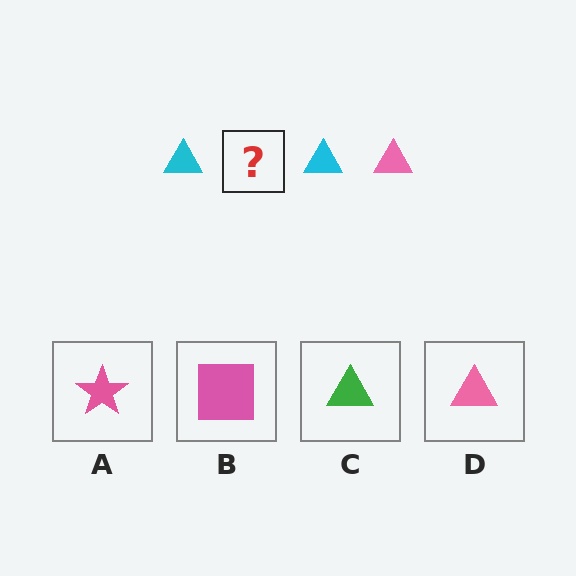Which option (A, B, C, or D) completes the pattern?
D.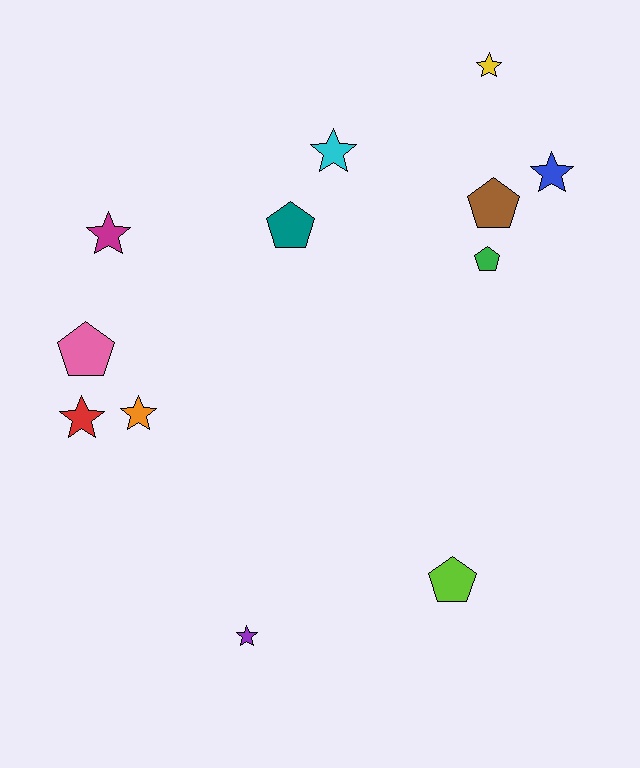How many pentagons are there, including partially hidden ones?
There are 5 pentagons.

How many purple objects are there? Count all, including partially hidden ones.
There is 1 purple object.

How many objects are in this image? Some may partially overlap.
There are 12 objects.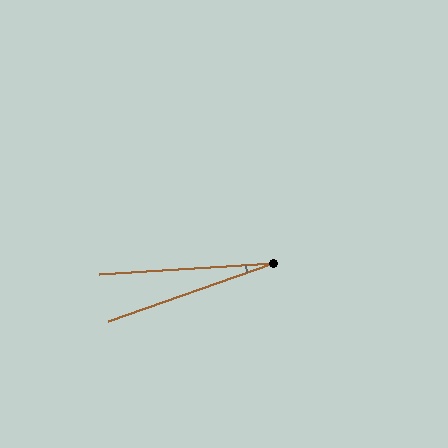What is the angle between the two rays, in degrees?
Approximately 16 degrees.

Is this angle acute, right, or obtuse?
It is acute.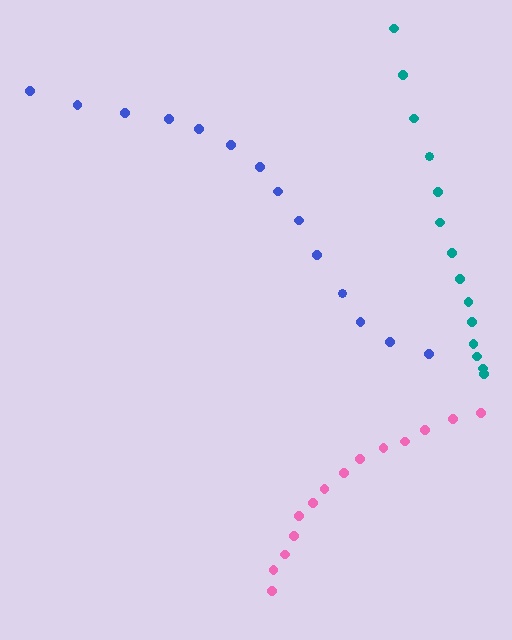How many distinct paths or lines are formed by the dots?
There are 3 distinct paths.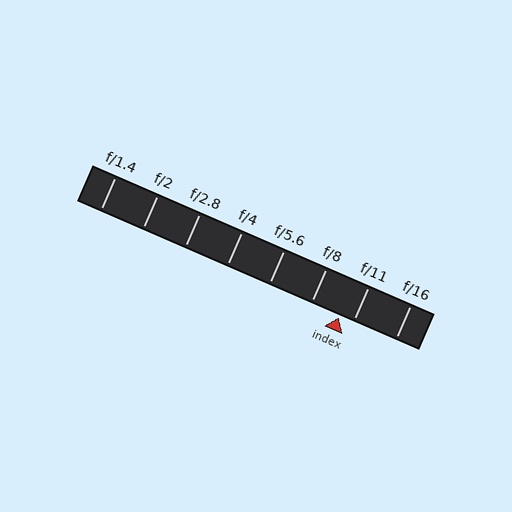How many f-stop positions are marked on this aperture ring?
There are 8 f-stop positions marked.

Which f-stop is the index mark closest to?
The index mark is closest to f/11.